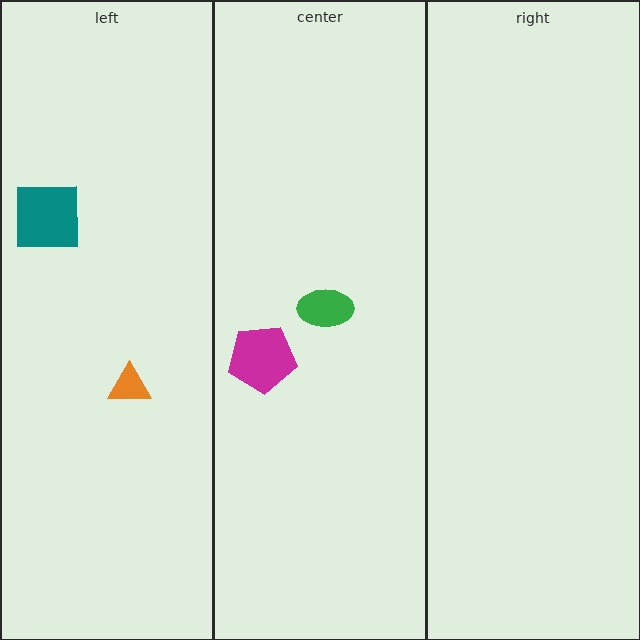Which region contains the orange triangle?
The left region.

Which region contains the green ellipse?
The center region.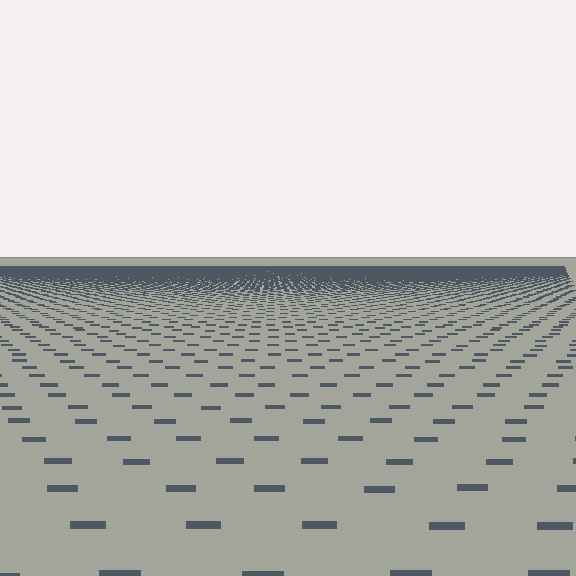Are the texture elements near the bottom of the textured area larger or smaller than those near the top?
Larger. Near the bottom, elements are closer to the viewer and appear at a bigger on-screen size.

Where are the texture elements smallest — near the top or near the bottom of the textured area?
Near the top.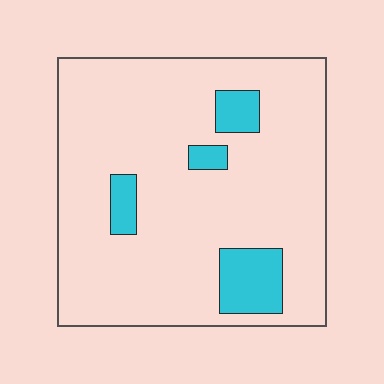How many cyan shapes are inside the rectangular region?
4.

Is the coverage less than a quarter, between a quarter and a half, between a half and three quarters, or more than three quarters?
Less than a quarter.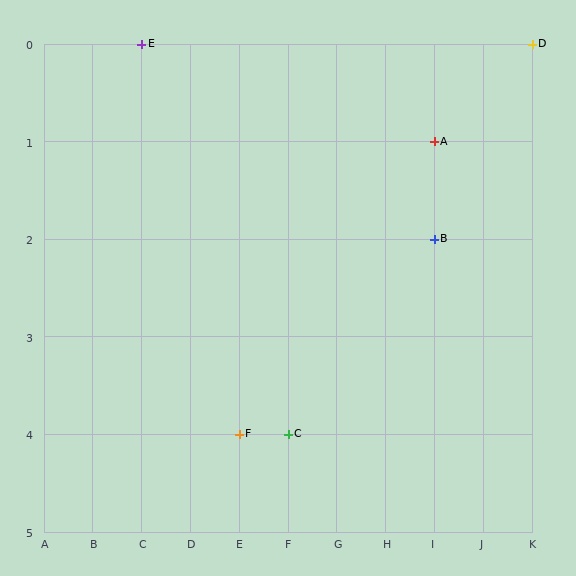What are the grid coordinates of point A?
Point A is at grid coordinates (I, 1).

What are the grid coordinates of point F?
Point F is at grid coordinates (E, 4).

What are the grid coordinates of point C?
Point C is at grid coordinates (F, 4).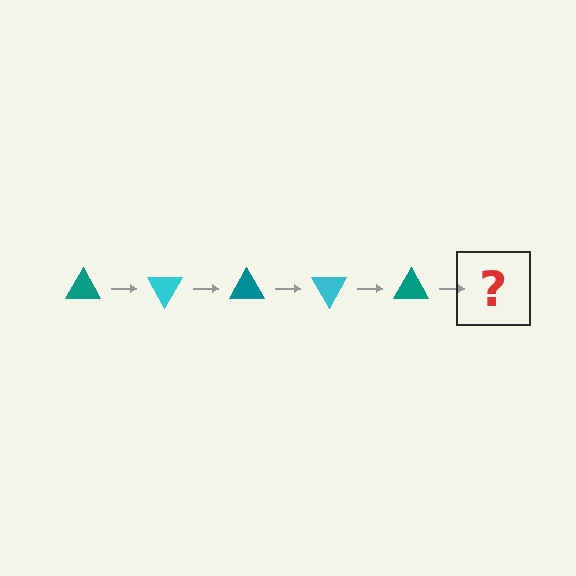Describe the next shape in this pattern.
It should be a cyan triangle, rotated 300 degrees from the start.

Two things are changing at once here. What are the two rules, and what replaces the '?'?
The two rules are that it rotates 60 degrees each step and the color cycles through teal and cyan. The '?' should be a cyan triangle, rotated 300 degrees from the start.